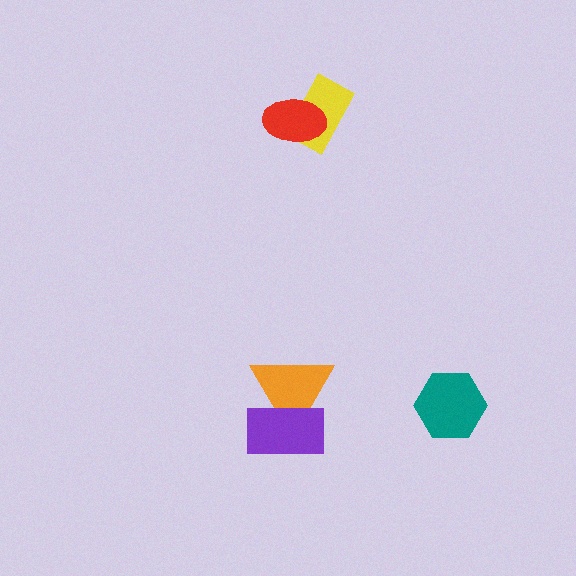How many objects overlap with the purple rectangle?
1 object overlaps with the purple rectangle.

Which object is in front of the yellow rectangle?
The red ellipse is in front of the yellow rectangle.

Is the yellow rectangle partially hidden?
Yes, it is partially covered by another shape.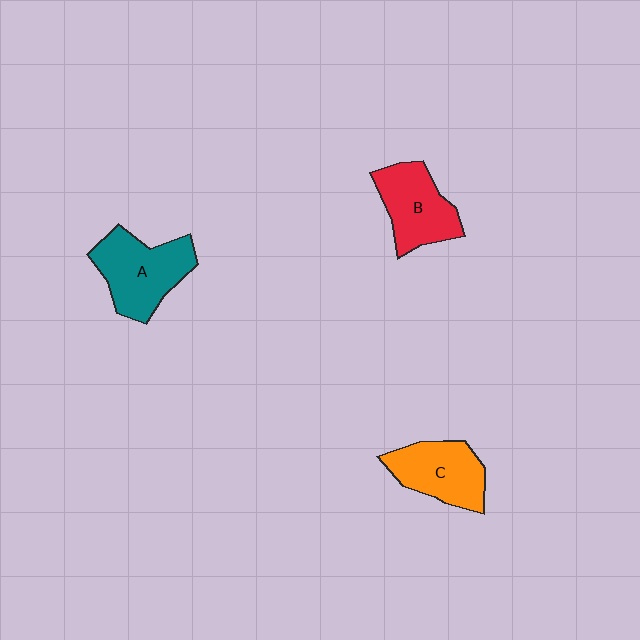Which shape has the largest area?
Shape A (teal).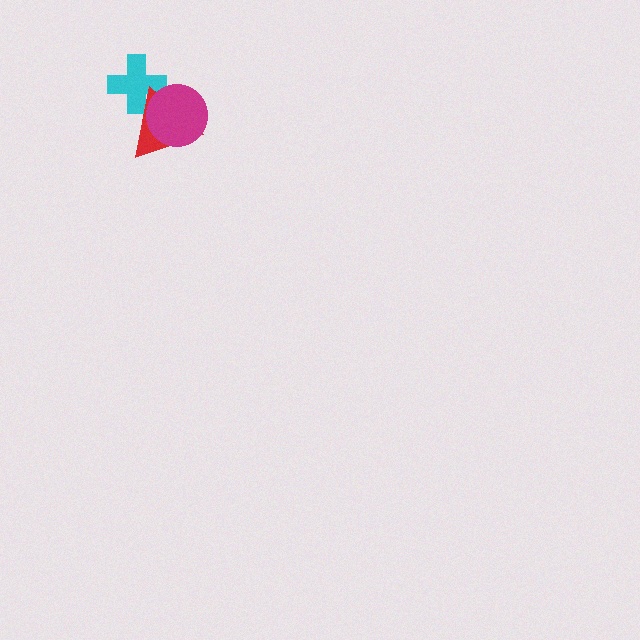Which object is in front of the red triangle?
The magenta circle is in front of the red triangle.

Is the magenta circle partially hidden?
No, no other shape covers it.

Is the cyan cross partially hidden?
Yes, it is partially covered by another shape.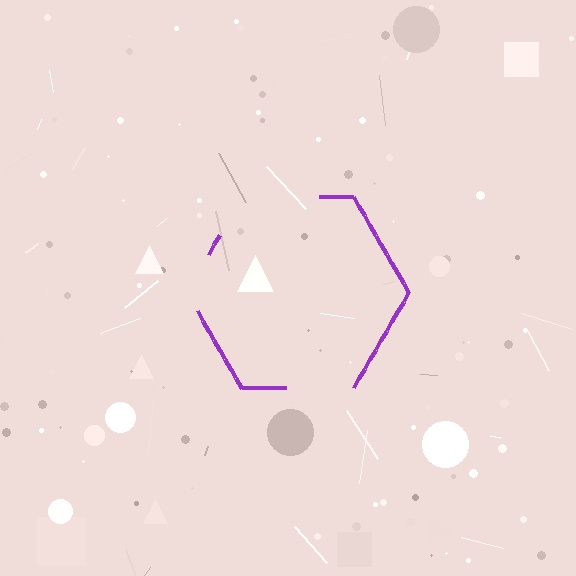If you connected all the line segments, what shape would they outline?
They would outline a hexagon.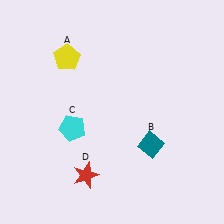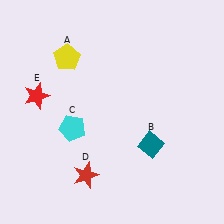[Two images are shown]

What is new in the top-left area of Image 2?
A red star (E) was added in the top-left area of Image 2.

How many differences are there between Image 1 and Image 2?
There is 1 difference between the two images.